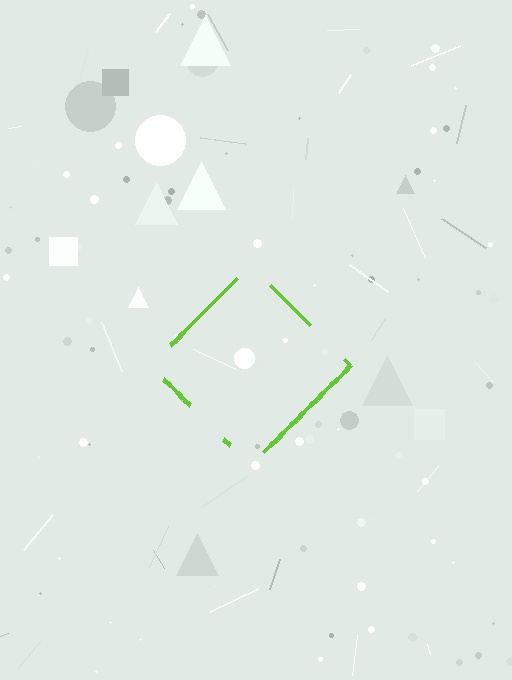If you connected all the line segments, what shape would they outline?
They would outline a diamond.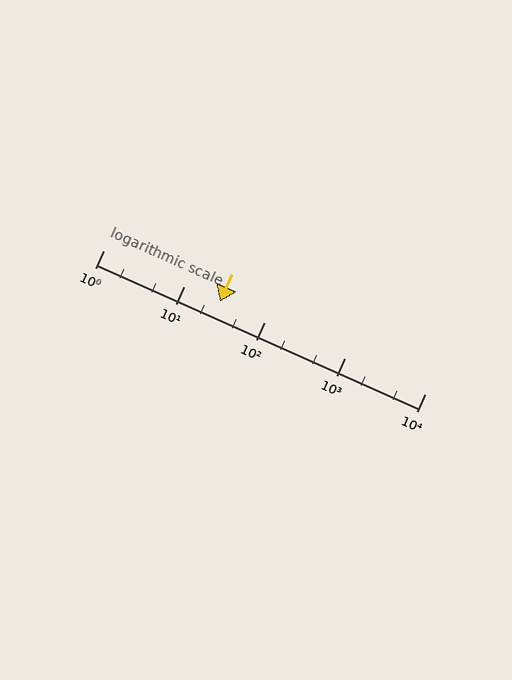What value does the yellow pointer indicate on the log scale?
The pointer indicates approximately 28.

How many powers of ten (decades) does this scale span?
The scale spans 4 decades, from 1 to 10000.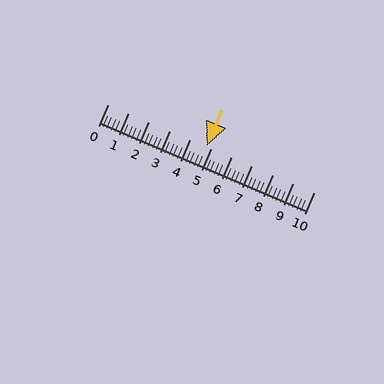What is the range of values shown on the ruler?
The ruler shows values from 0 to 10.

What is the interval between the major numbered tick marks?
The major tick marks are spaced 1 units apart.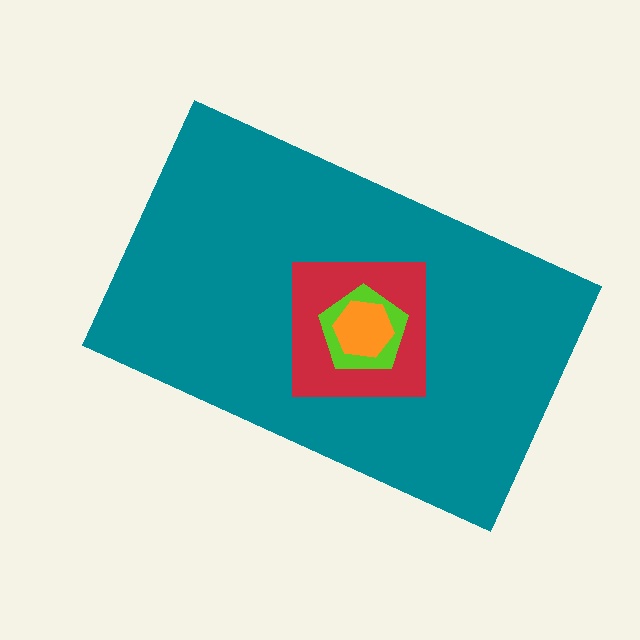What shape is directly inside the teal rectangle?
The red square.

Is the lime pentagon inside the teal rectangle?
Yes.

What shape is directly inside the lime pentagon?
The orange hexagon.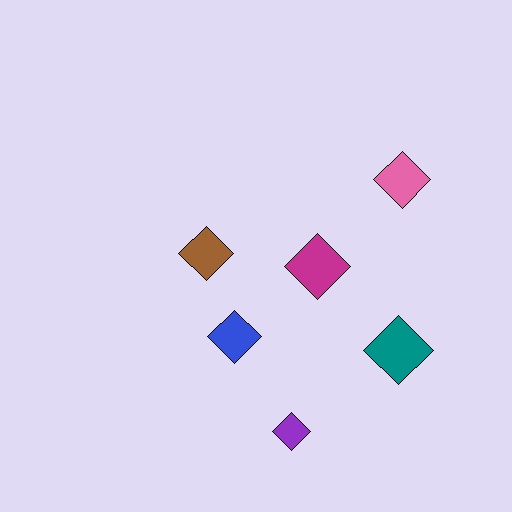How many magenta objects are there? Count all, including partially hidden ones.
There is 1 magenta object.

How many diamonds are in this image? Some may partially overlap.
There are 6 diamonds.